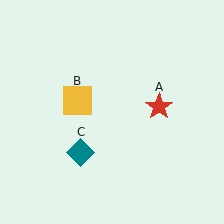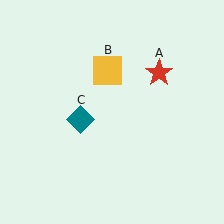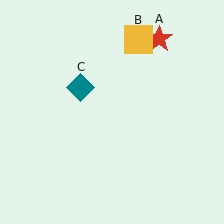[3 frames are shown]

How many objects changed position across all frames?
3 objects changed position: red star (object A), yellow square (object B), teal diamond (object C).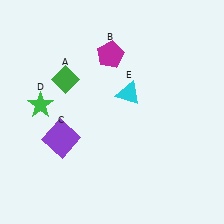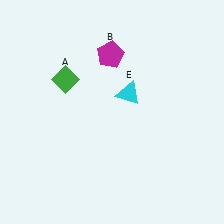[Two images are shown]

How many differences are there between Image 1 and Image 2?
There are 2 differences between the two images.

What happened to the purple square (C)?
The purple square (C) was removed in Image 2. It was in the bottom-left area of Image 1.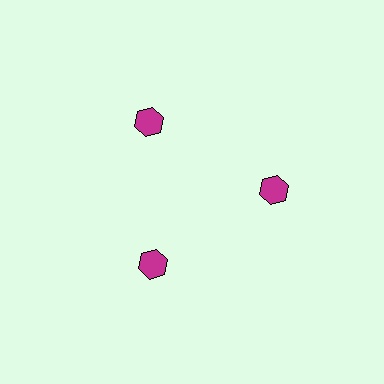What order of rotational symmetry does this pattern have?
This pattern has 3-fold rotational symmetry.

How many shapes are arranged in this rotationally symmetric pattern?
There are 3 shapes, arranged in 3 groups of 1.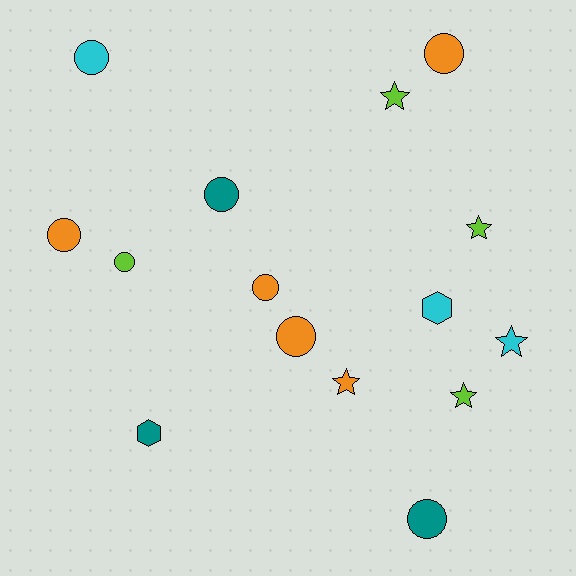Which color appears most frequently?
Orange, with 5 objects.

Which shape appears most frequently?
Circle, with 8 objects.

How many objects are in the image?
There are 15 objects.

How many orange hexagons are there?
There are no orange hexagons.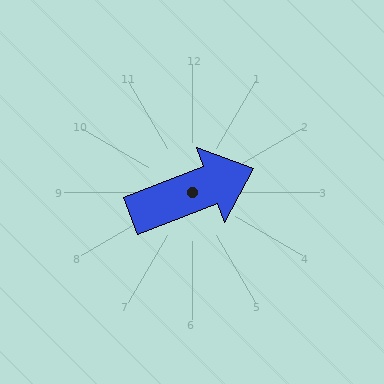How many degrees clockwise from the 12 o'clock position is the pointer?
Approximately 69 degrees.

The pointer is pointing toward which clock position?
Roughly 2 o'clock.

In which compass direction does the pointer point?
East.